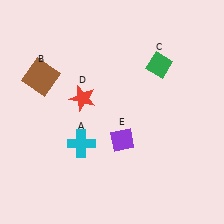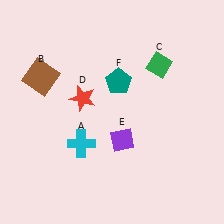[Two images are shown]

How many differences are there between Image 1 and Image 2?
There is 1 difference between the two images.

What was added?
A teal pentagon (F) was added in Image 2.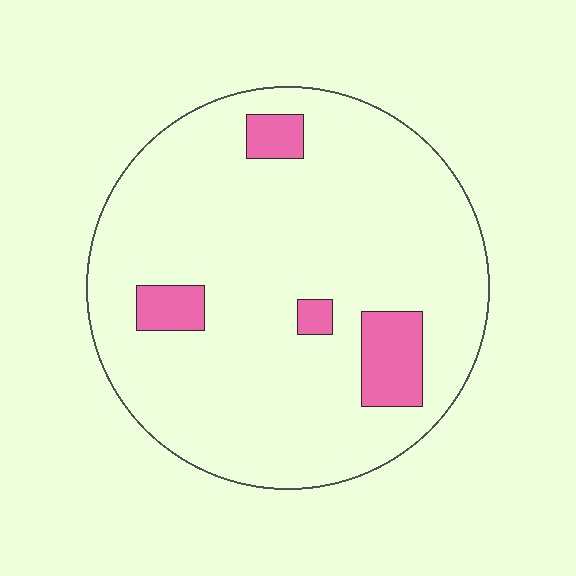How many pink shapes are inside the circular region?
4.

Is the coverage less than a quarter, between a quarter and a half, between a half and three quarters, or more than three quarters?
Less than a quarter.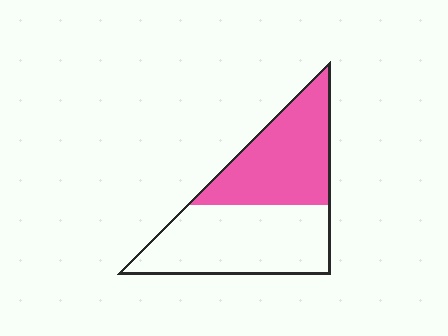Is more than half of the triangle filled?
No.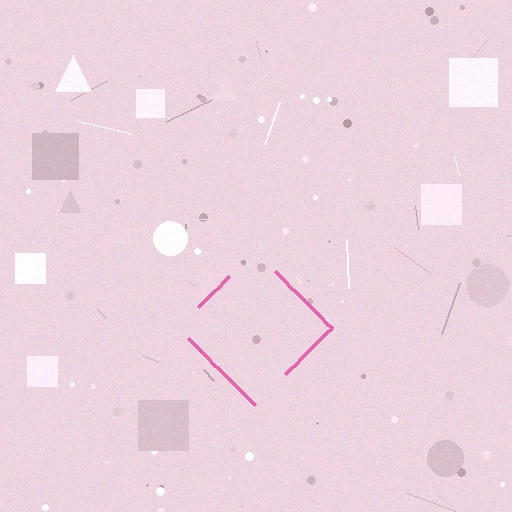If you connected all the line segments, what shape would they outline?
They would outline a diamond.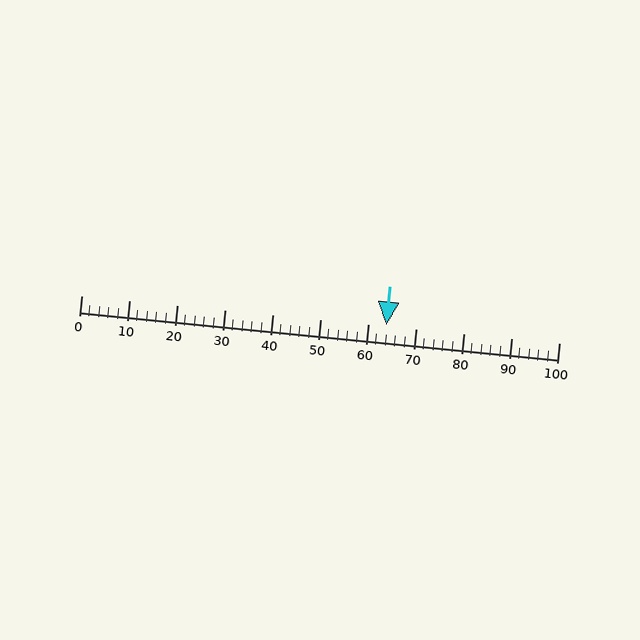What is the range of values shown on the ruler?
The ruler shows values from 0 to 100.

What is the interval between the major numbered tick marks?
The major tick marks are spaced 10 units apart.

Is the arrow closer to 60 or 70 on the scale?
The arrow is closer to 60.